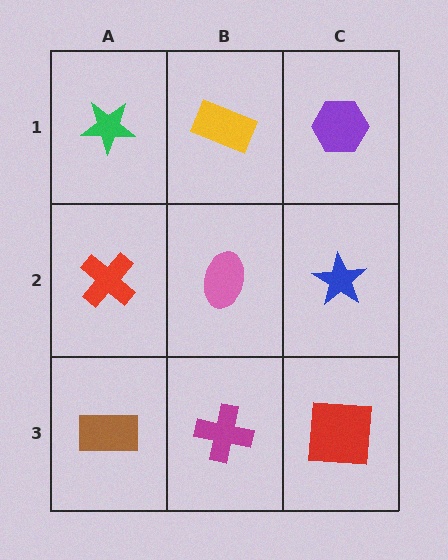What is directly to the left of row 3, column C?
A magenta cross.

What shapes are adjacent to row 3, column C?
A blue star (row 2, column C), a magenta cross (row 3, column B).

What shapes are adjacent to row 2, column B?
A yellow rectangle (row 1, column B), a magenta cross (row 3, column B), a red cross (row 2, column A), a blue star (row 2, column C).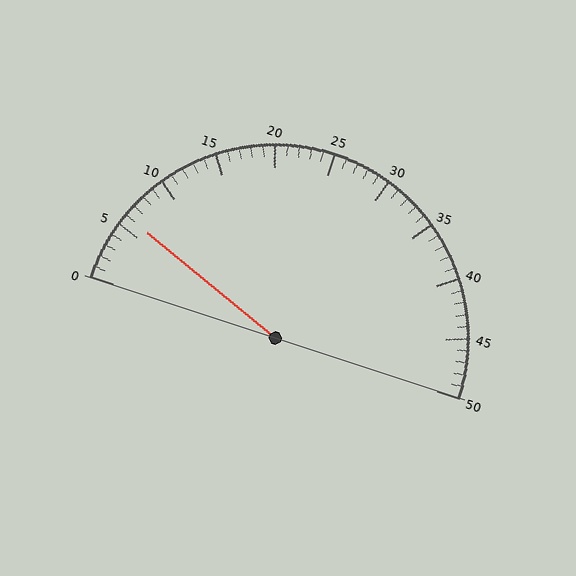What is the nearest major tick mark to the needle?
The nearest major tick mark is 5.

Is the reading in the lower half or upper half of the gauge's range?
The reading is in the lower half of the range (0 to 50).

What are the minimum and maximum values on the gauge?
The gauge ranges from 0 to 50.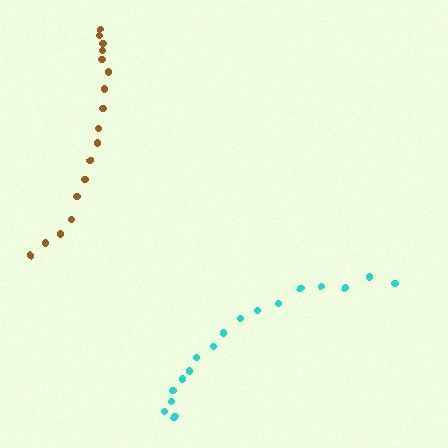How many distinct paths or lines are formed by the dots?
There are 2 distinct paths.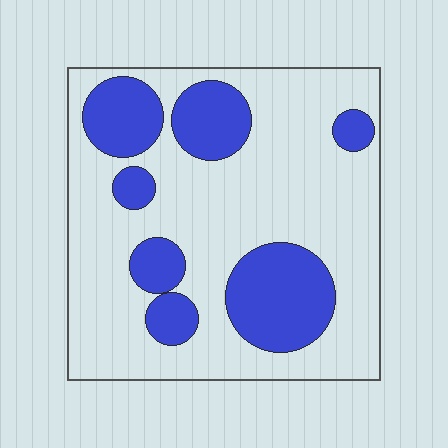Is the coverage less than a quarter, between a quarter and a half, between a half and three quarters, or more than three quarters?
Between a quarter and a half.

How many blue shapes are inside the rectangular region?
7.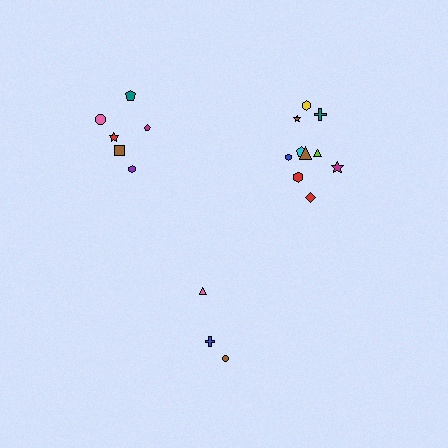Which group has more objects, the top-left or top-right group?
The top-right group.